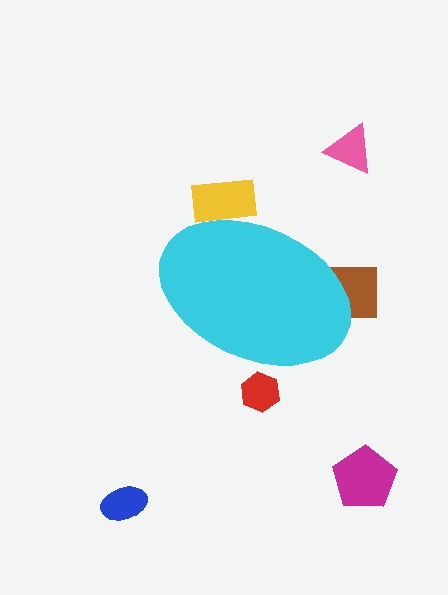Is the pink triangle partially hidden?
No, the pink triangle is fully visible.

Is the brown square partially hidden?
Yes, the brown square is partially hidden behind the cyan ellipse.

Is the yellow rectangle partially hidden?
Yes, the yellow rectangle is partially hidden behind the cyan ellipse.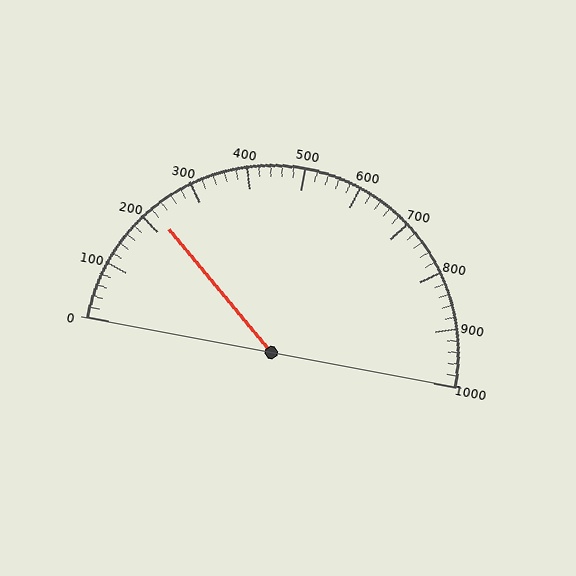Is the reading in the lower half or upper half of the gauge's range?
The reading is in the lower half of the range (0 to 1000).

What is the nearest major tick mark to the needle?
The nearest major tick mark is 200.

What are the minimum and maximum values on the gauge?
The gauge ranges from 0 to 1000.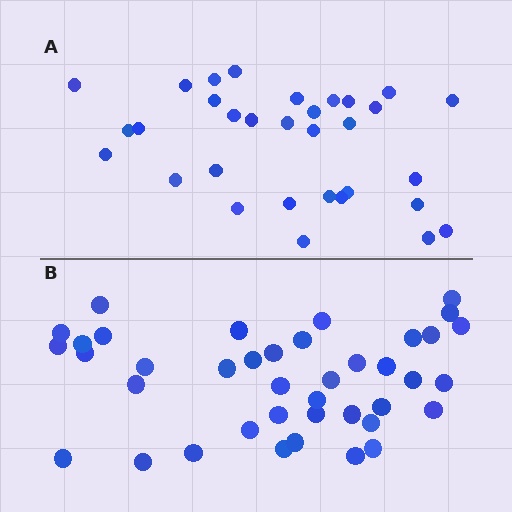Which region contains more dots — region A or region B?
Region B (the bottom region) has more dots.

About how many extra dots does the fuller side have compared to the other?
Region B has roughly 8 or so more dots than region A.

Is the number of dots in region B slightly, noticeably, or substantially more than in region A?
Region B has noticeably more, but not dramatically so. The ratio is roughly 1.2 to 1.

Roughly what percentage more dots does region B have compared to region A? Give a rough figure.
About 25% more.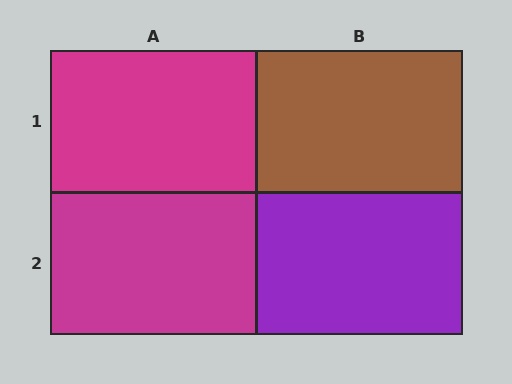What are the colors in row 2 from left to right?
Magenta, purple.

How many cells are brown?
1 cell is brown.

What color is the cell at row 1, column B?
Brown.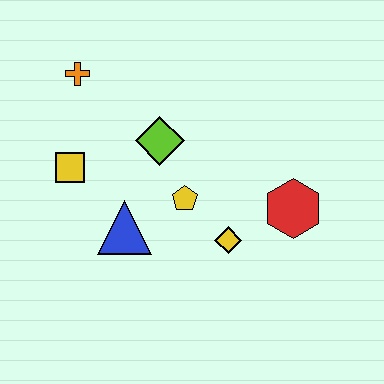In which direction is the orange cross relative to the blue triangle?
The orange cross is above the blue triangle.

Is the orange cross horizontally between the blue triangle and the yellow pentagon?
No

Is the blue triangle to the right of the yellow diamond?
No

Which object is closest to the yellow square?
The blue triangle is closest to the yellow square.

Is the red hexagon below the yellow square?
Yes